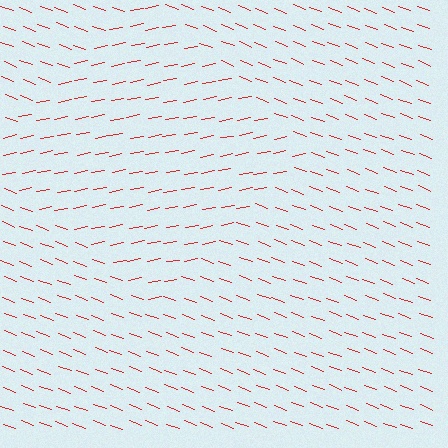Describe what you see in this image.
The image is filled with small red line segments. A diamond region in the image has lines oriented differently from the surrounding lines, creating a visible texture boundary.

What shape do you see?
I see a diamond.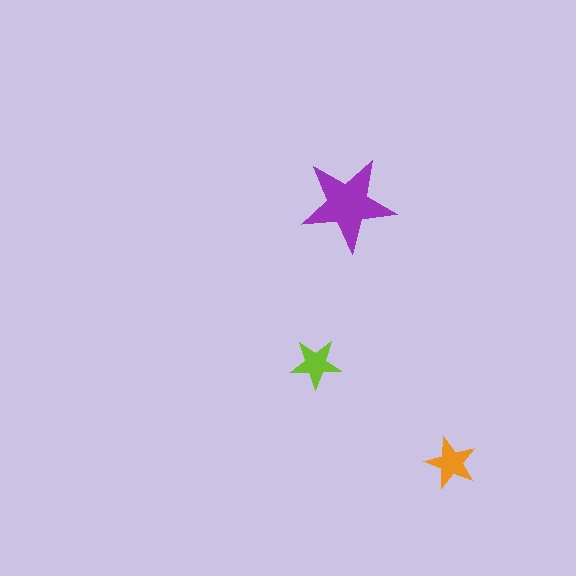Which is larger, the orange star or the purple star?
The purple one.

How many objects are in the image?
There are 3 objects in the image.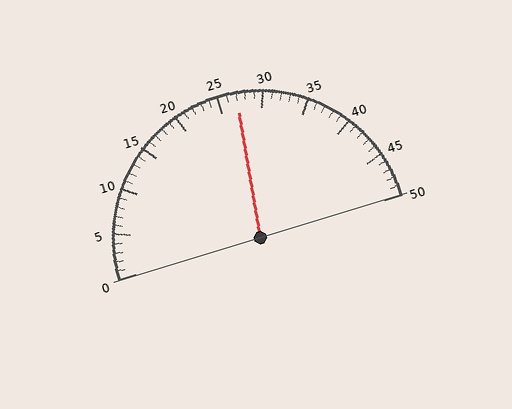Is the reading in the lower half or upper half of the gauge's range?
The reading is in the upper half of the range (0 to 50).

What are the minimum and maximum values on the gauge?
The gauge ranges from 0 to 50.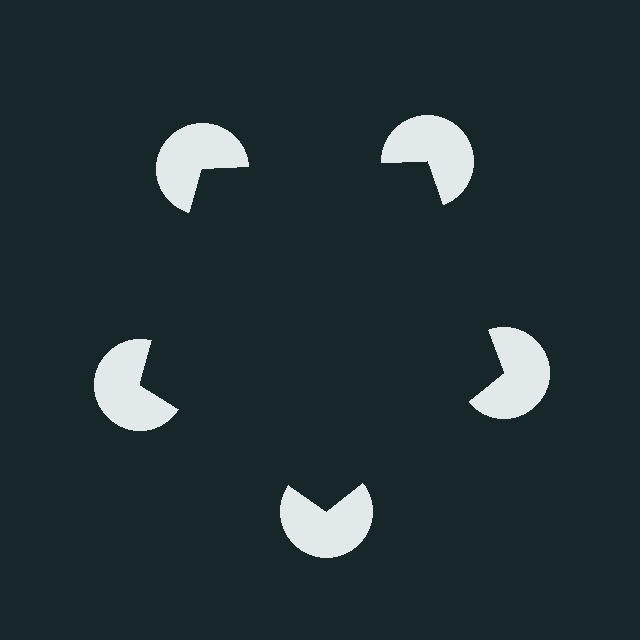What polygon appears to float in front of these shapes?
An illusory pentagon — its edges are inferred from the aligned wedge cuts in the pac-man discs, not physically drawn.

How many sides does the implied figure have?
5 sides.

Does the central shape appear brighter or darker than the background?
It typically appears slightly darker than the background, even though no actual brightness change is drawn.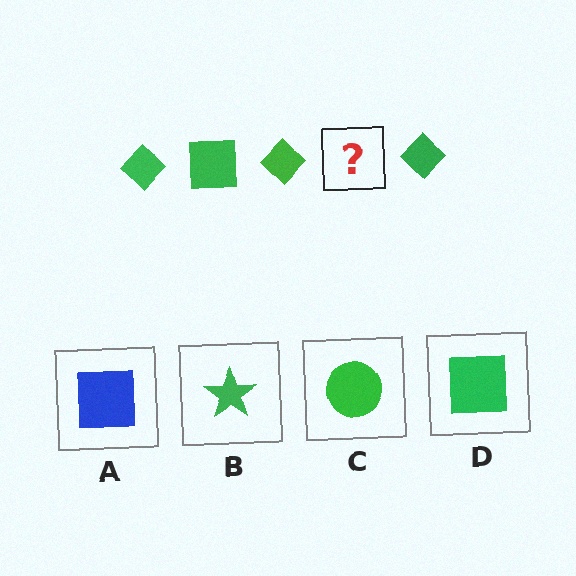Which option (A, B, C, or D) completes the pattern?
D.